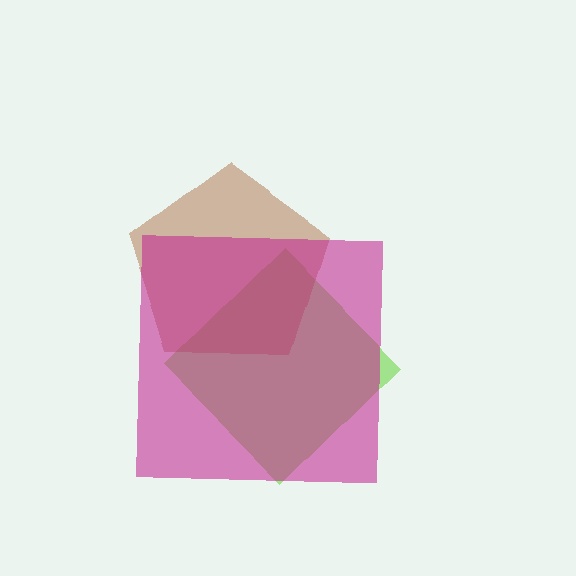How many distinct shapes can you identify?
There are 3 distinct shapes: a lime diamond, a brown pentagon, a magenta square.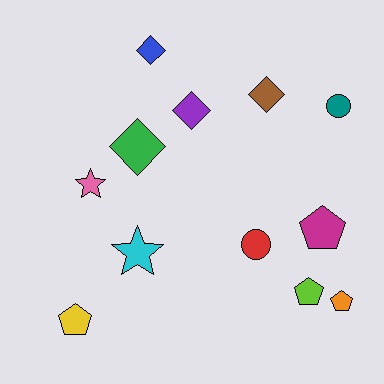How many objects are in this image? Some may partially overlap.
There are 12 objects.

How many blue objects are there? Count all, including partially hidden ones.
There is 1 blue object.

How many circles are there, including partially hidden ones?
There are 2 circles.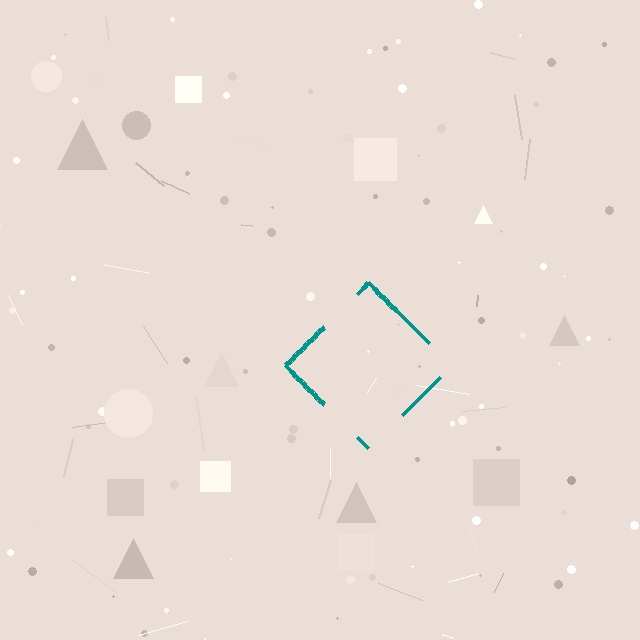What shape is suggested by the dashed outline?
The dashed outline suggests a diamond.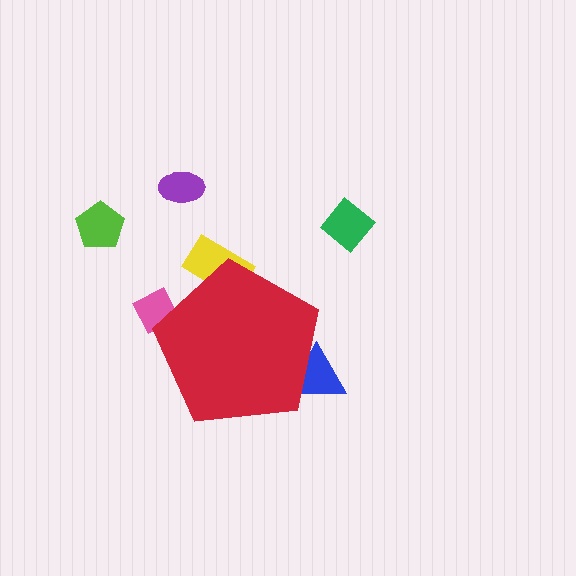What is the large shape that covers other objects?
A red pentagon.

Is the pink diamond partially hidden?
Yes, the pink diamond is partially hidden behind the red pentagon.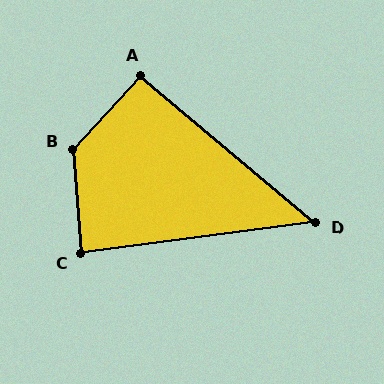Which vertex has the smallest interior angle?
D, at approximately 48 degrees.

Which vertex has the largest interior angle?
B, at approximately 132 degrees.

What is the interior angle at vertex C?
Approximately 87 degrees (approximately right).